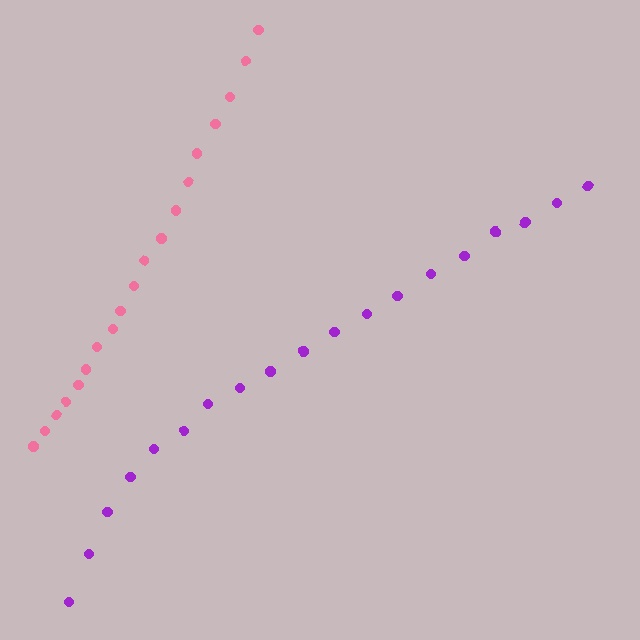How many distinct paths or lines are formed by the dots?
There are 2 distinct paths.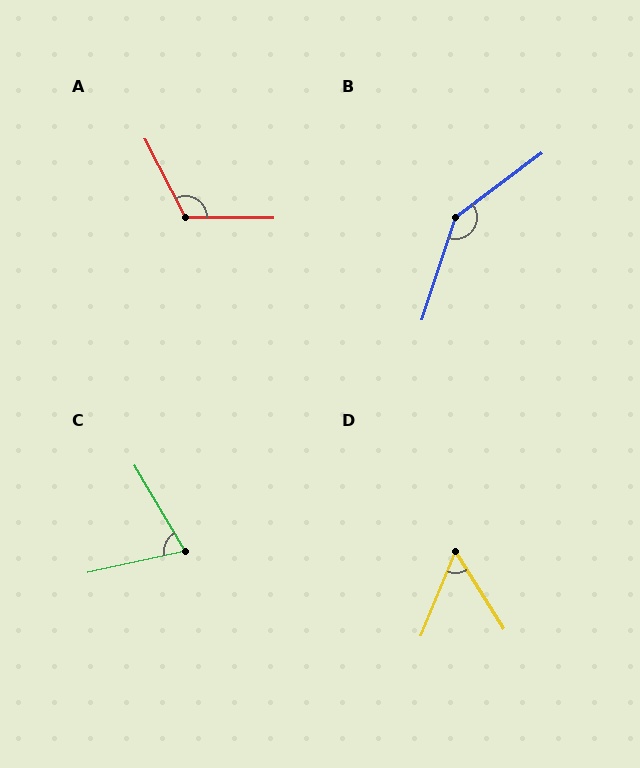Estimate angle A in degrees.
Approximately 118 degrees.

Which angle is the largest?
B, at approximately 145 degrees.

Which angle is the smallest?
D, at approximately 54 degrees.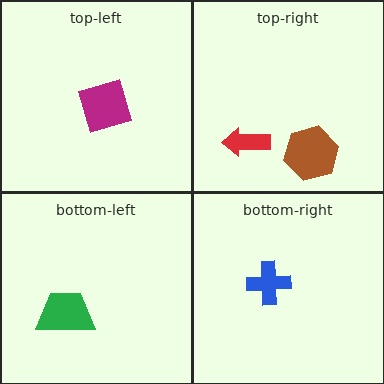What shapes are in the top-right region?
The red arrow, the brown hexagon.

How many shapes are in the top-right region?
2.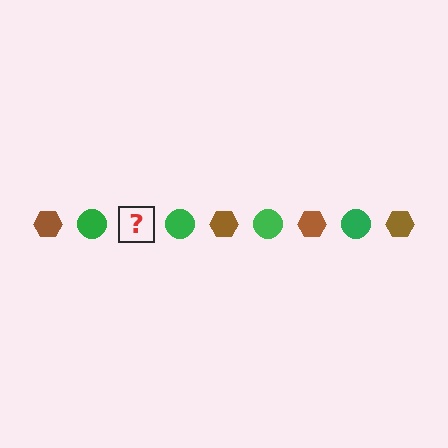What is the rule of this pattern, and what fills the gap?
The rule is that the pattern alternates between brown hexagon and green circle. The gap should be filled with a brown hexagon.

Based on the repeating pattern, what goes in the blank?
The blank should be a brown hexagon.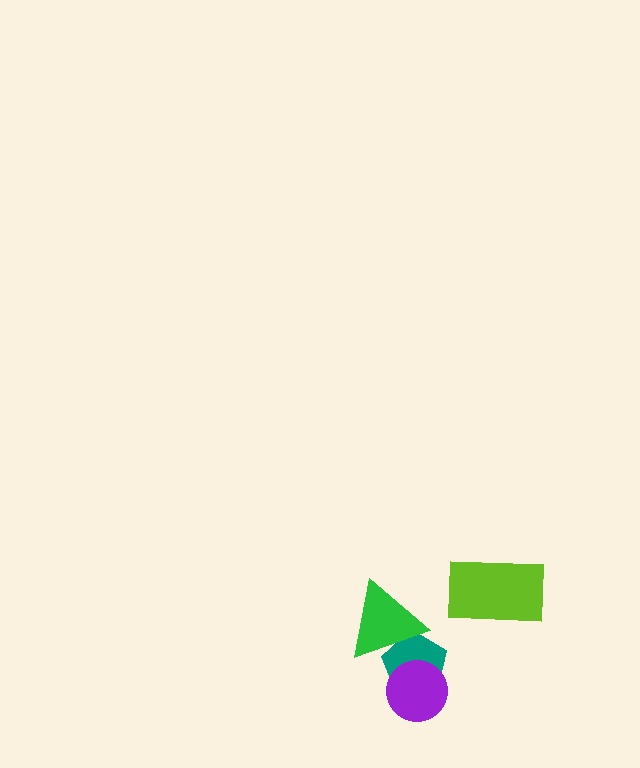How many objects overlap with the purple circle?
1 object overlaps with the purple circle.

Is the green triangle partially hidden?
No, no other shape covers it.